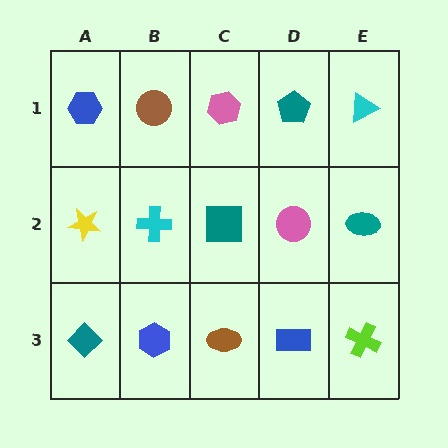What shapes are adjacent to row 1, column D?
A pink circle (row 2, column D), a pink hexagon (row 1, column C), a cyan triangle (row 1, column E).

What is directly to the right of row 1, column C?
A teal pentagon.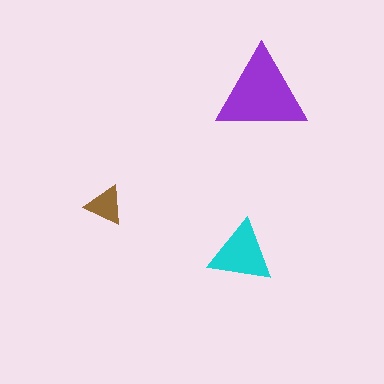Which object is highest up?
The purple triangle is topmost.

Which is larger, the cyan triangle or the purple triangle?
The purple one.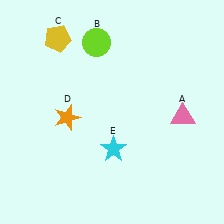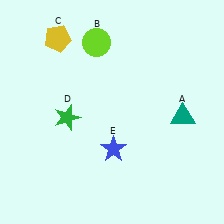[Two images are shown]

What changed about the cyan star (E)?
In Image 1, E is cyan. In Image 2, it changed to blue.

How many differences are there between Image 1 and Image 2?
There are 3 differences between the two images.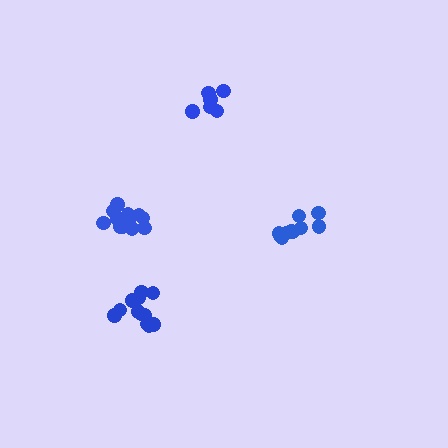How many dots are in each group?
Group 1: 10 dots, Group 2: 13 dots, Group 3: 7 dots, Group 4: 13 dots (43 total).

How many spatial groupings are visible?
There are 4 spatial groupings.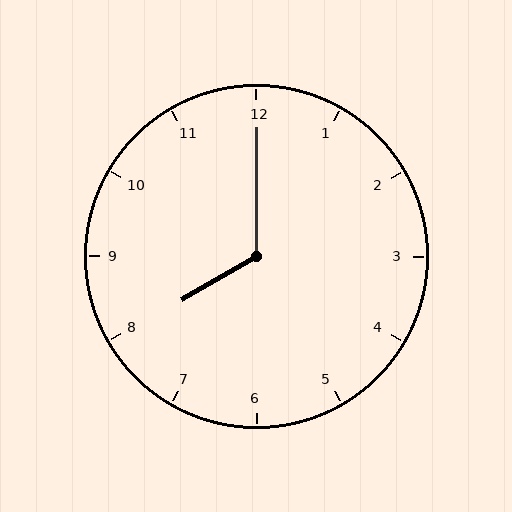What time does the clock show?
8:00.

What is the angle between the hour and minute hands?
Approximately 120 degrees.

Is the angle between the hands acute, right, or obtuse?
It is obtuse.